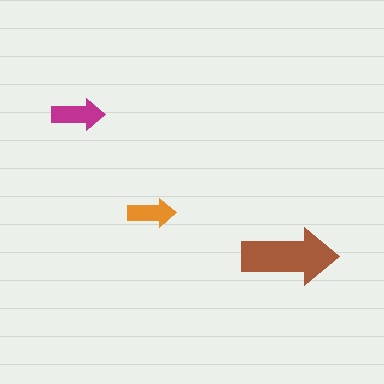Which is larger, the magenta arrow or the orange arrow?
The magenta one.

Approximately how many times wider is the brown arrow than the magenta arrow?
About 2 times wider.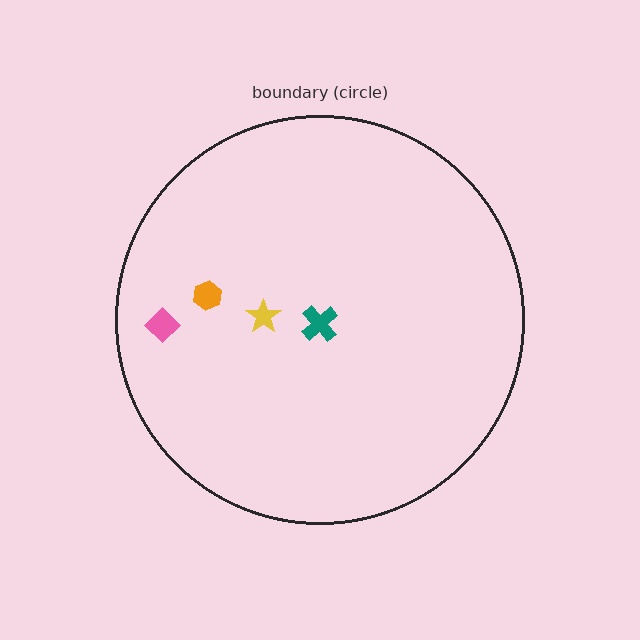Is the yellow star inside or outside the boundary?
Inside.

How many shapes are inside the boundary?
4 inside, 0 outside.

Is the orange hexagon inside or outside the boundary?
Inside.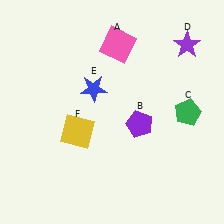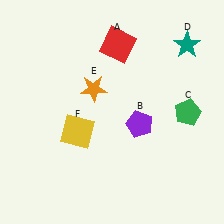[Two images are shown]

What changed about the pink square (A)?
In Image 1, A is pink. In Image 2, it changed to red.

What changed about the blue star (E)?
In Image 1, E is blue. In Image 2, it changed to orange.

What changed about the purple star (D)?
In Image 1, D is purple. In Image 2, it changed to teal.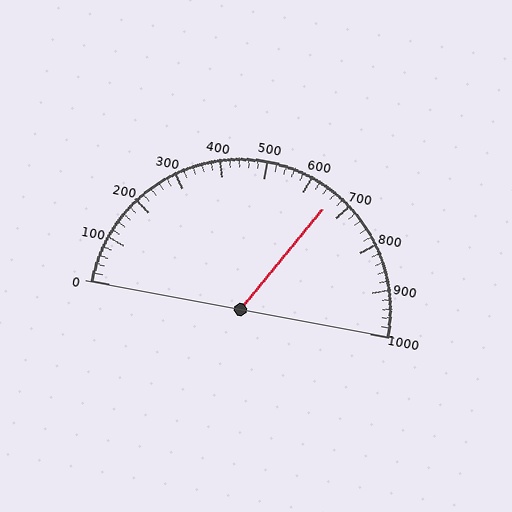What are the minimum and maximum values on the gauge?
The gauge ranges from 0 to 1000.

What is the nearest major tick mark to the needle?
The nearest major tick mark is 700.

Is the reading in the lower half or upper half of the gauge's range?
The reading is in the upper half of the range (0 to 1000).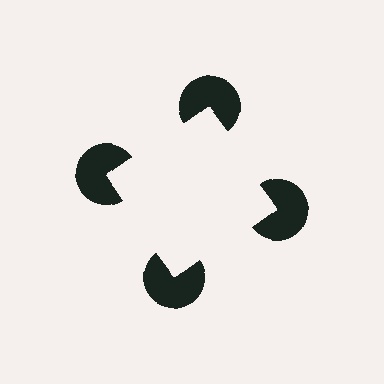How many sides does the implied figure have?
4 sides.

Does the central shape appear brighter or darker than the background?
It typically appears slightly brighter than the background, even though no actual brightness change is drawn.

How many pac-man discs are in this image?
There are 4 — one at each vertex of the illusory square.